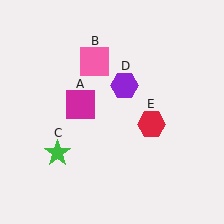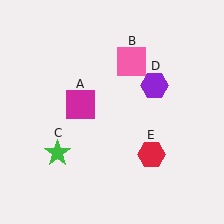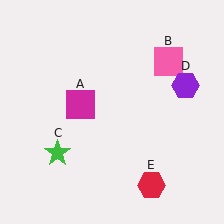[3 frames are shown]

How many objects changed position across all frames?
3 objects changed position: pink square (object B), purple hexagon (object D), red hexagon (object E).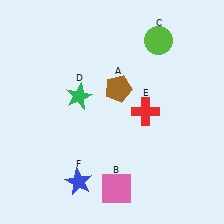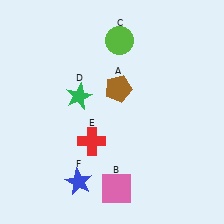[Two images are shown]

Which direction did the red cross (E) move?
The red cross (E) moved left.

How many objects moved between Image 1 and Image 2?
2 objects moved between the two images.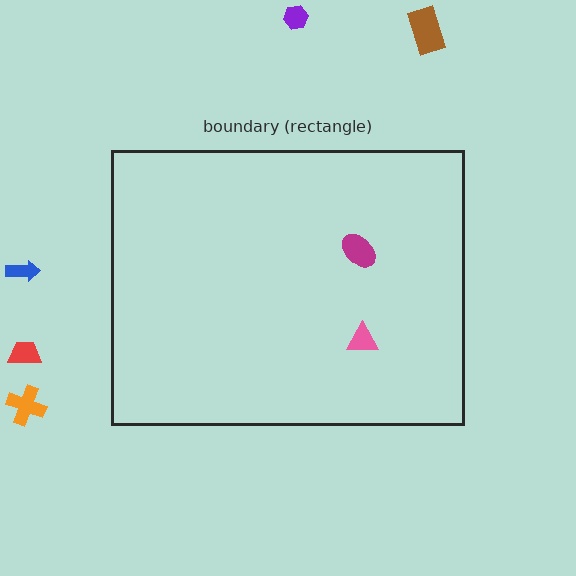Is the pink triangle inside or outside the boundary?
Inside.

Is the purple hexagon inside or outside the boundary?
Outside.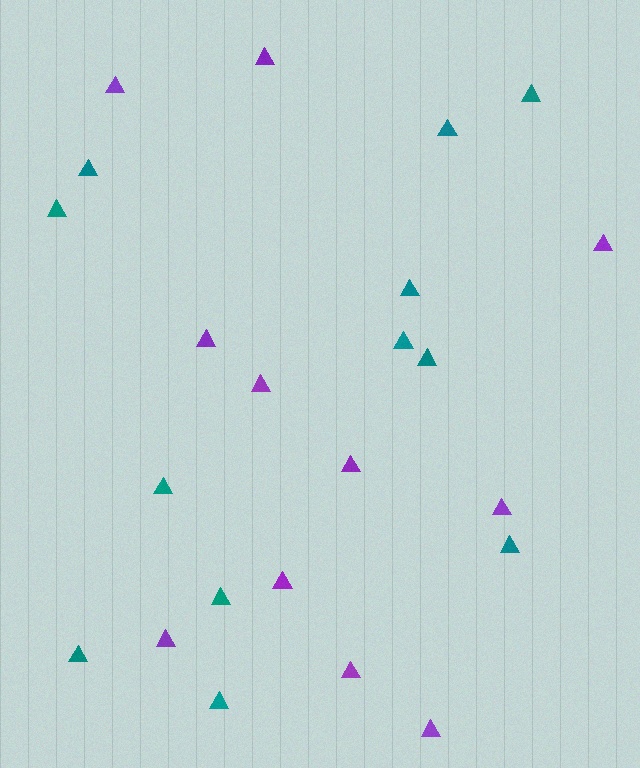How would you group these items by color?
There are 2 groups: one group of purple triangles (11) and one group of teal triangles (12).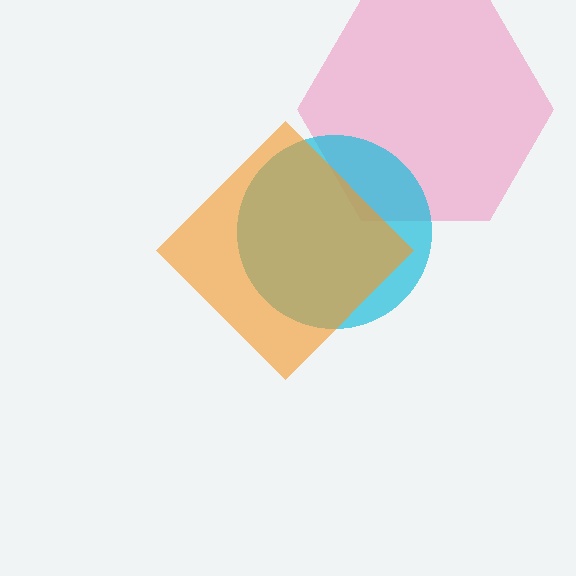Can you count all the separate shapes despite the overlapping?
Yes, there are 3 separate shapes.